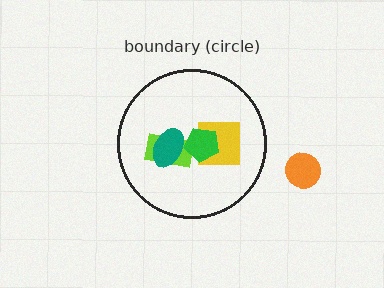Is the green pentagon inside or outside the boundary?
Inside.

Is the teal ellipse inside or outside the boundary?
Inside.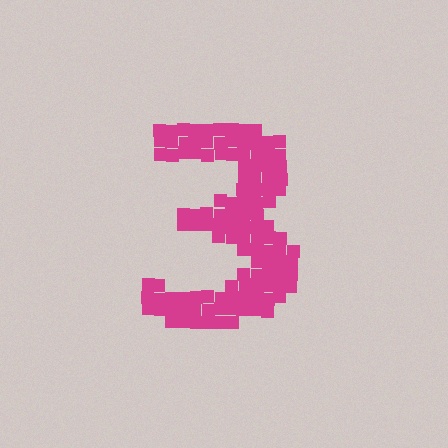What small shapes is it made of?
It is made of small squares.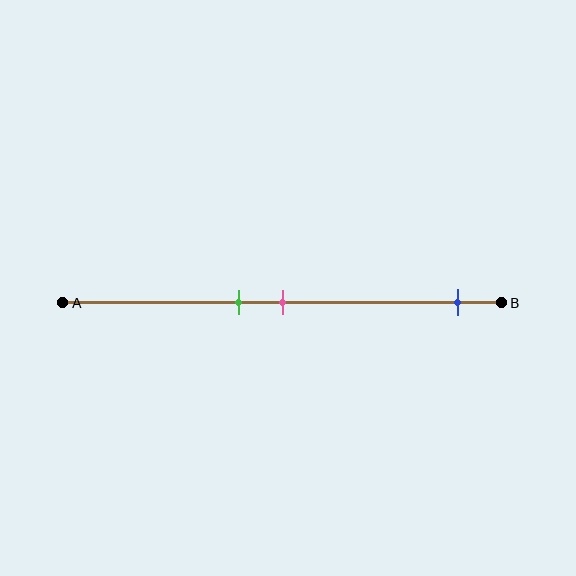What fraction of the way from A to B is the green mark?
The green mark is approximately 40% (0.4) of the way from A to B.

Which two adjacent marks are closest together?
The green and pink marks are the closest adjacent pair.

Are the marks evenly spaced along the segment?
No, the marks are not evenly spaced.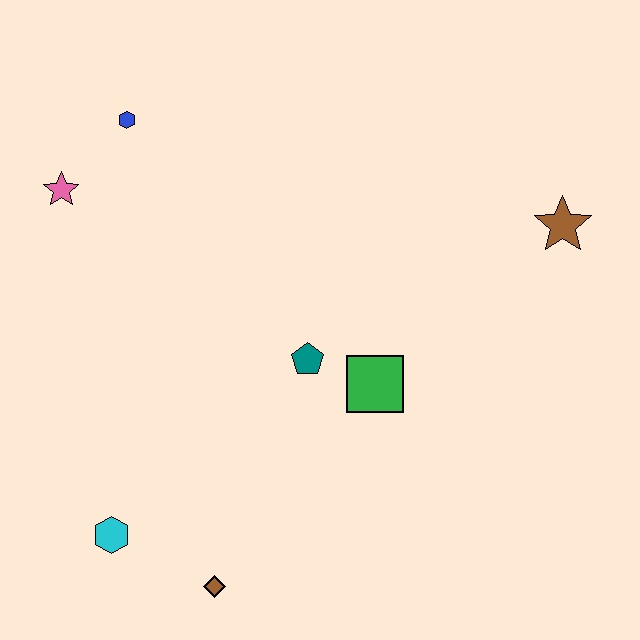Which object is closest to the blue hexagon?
The pink star is closest to the blue hexagon.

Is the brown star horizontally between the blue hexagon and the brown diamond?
No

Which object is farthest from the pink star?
The brown star is farthest from the pink star.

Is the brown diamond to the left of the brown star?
Yes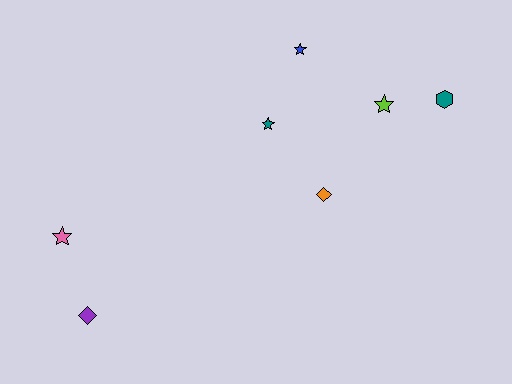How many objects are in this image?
There are 7 objects.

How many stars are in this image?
There are 4 stars.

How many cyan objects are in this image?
There are no cyan objects.